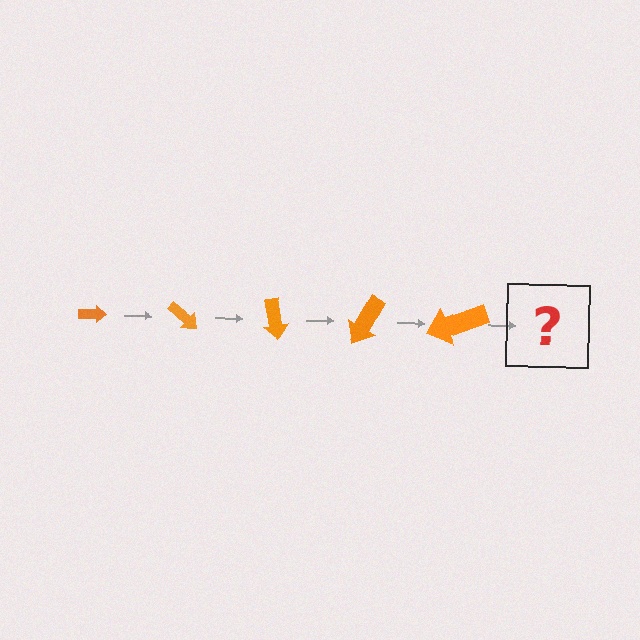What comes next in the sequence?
The next element should be an arrow, larger than the previous one and rotated 200 degrees from the start.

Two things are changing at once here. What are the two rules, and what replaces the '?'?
The two rules are that the arrow grows larger each step and it rotates 40 degrees each step. The '?' should be an arrow, larger than the previous one and rotated 200 degrees from the start.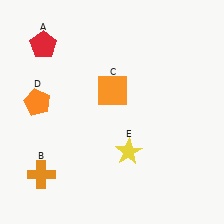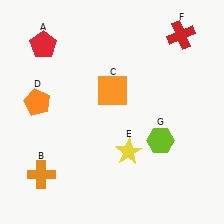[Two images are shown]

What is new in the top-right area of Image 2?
A red cross (F) was added in the top-right area of Image 2.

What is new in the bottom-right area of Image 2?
A lime hexagon (G) was added in the bottom-right area of Image 2.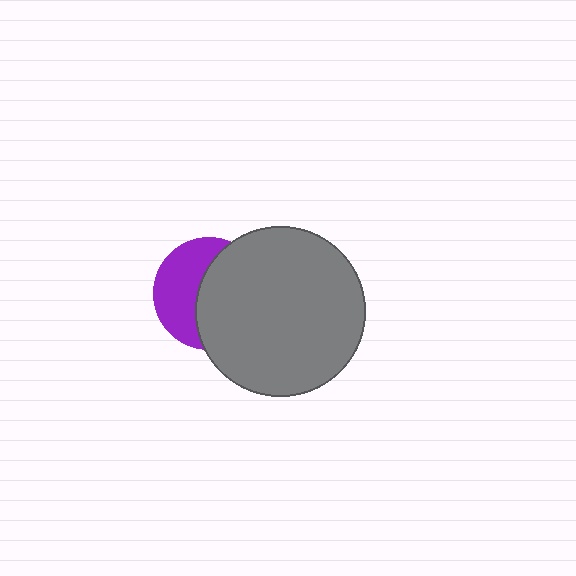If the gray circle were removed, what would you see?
You would see the complete purple circle.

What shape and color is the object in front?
The object in front is a gray circle.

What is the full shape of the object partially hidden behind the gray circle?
The partially hidden object is a purple circle.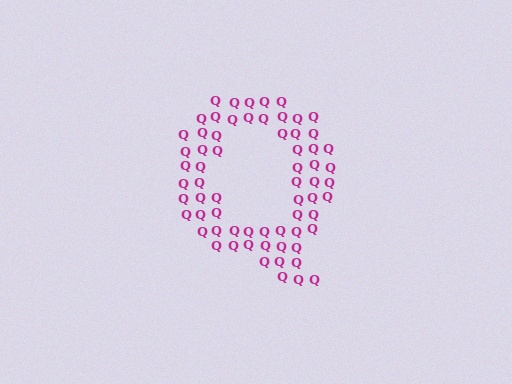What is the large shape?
The large shape is the letter Q.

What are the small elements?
The small elements are letter Q's.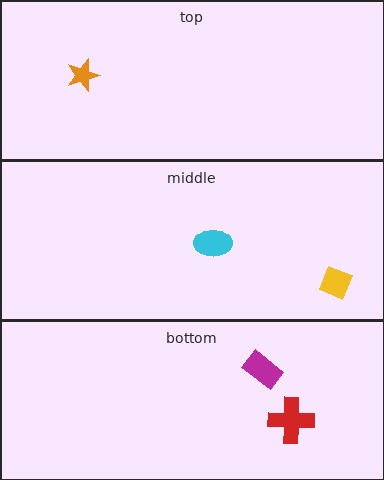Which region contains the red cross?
The bottom region.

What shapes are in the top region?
The orange star.